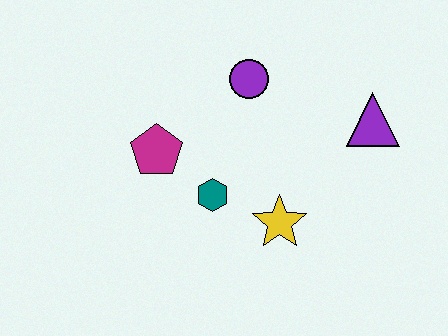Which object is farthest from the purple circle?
The yellow star is farthest from the purple circle.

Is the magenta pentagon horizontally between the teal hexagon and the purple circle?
No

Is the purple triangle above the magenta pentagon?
Yes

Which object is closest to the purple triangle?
The purple circle is closest to the purple triangle.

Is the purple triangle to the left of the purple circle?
No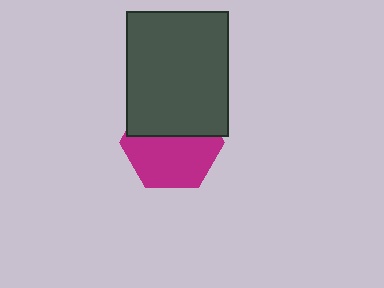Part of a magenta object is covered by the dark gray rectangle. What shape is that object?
It is a hexagon.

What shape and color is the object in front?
The object in front is a dark gray rectangle.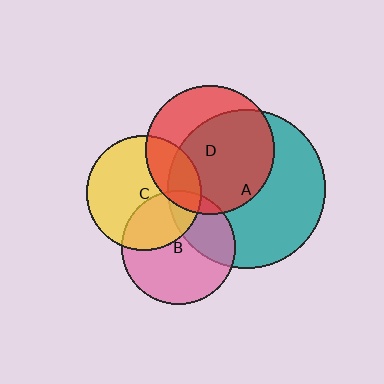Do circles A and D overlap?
Yes.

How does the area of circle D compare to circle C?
Approximately 1.3 times.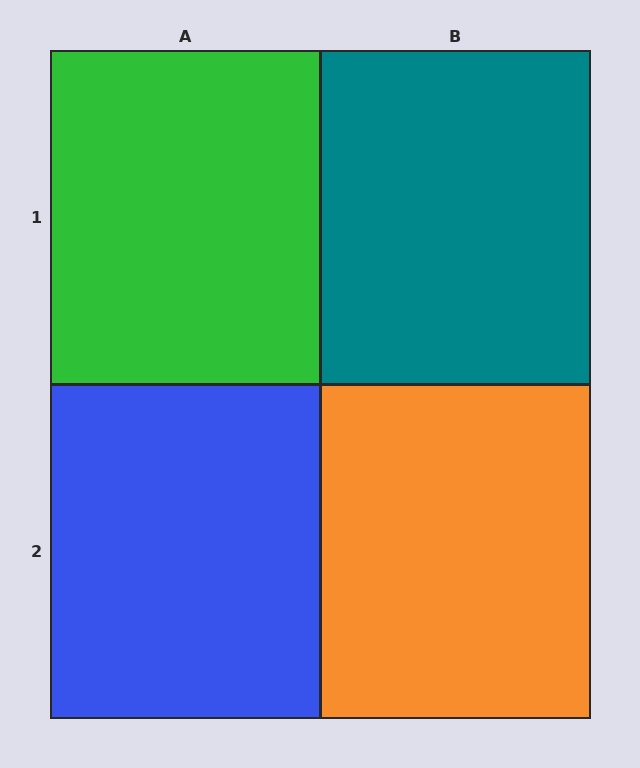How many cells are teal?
1 cell is teal.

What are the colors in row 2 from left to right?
Blue, orange.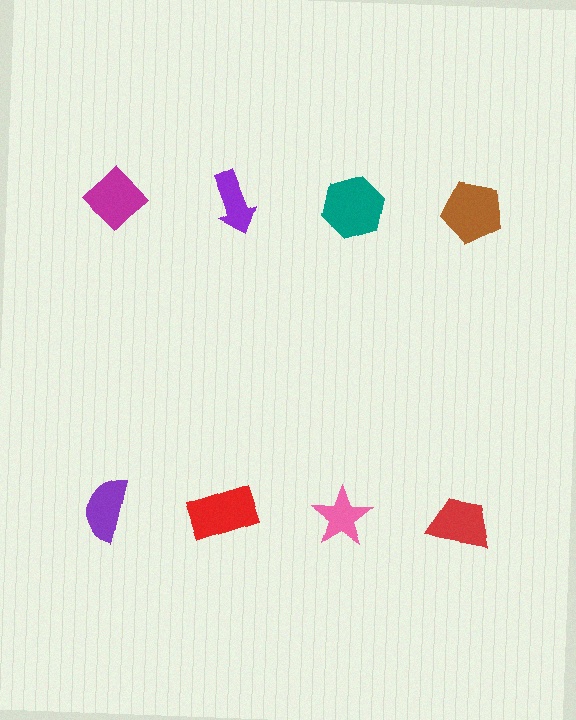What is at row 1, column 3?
A teal hexagon.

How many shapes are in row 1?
4 shapes.